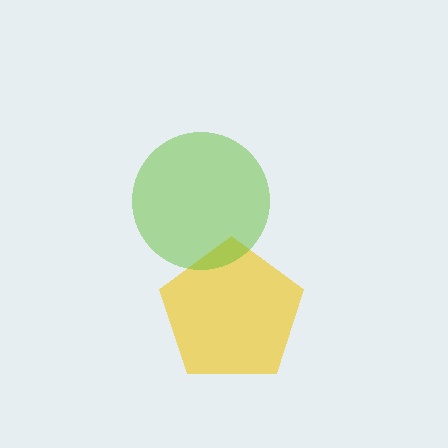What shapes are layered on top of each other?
The layered shapes are: a yellow pentagon, a lime circle.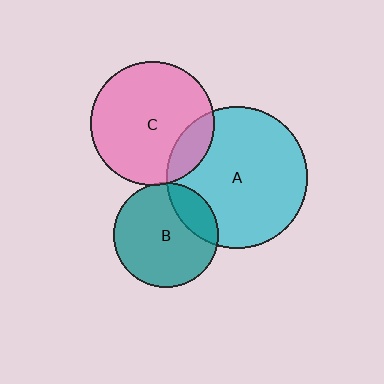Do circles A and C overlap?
Yes.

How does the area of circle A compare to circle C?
Approximately 1.3 times.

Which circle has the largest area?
Circle A (cyan).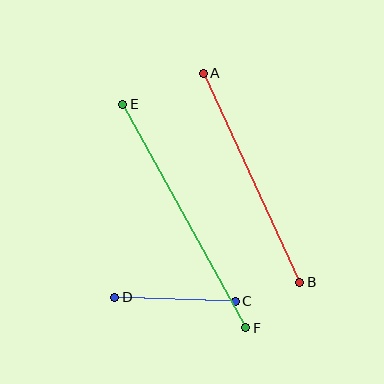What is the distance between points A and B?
The distance is approximately 230 pixels.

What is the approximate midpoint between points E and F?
The midpoint is at approximately (184, 216) pixels.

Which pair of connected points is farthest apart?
Points E and F are farthest apart.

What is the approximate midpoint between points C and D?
The midpoint is at approximately (175, 299) pixels.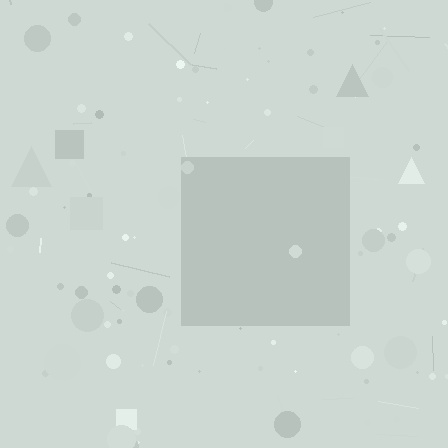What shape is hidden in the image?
A square is hidden in the image.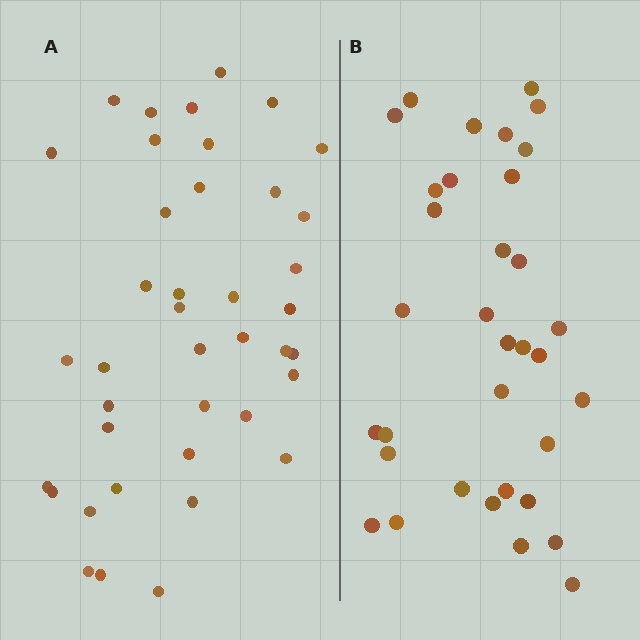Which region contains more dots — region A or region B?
Region A (the left region) has more dots.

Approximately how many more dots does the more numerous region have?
Region A has about 6 more dots than region B.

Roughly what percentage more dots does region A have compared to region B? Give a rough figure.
About 20% more.